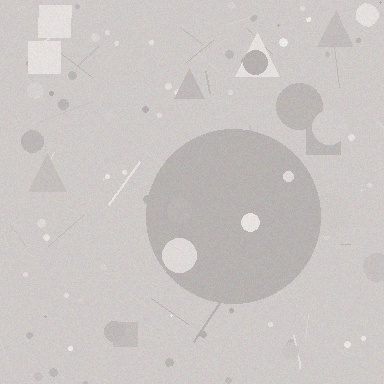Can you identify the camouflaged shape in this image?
The camouflaged shape is a circle.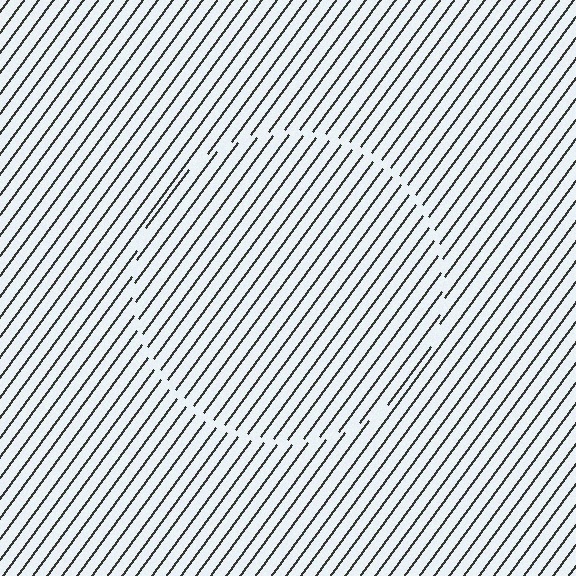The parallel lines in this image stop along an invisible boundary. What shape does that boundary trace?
An illusory circle. The interior of the shape contains the same grating, shifted by half a period — the contour is defined by the phase discontinuity where line-ends from the inner and outer gratings abut.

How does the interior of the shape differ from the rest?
The interior of the shape contains the same grating, shifted by half a period — the contour is defined by the phase discontinuity where line-ends from the inner and outer gratings abut.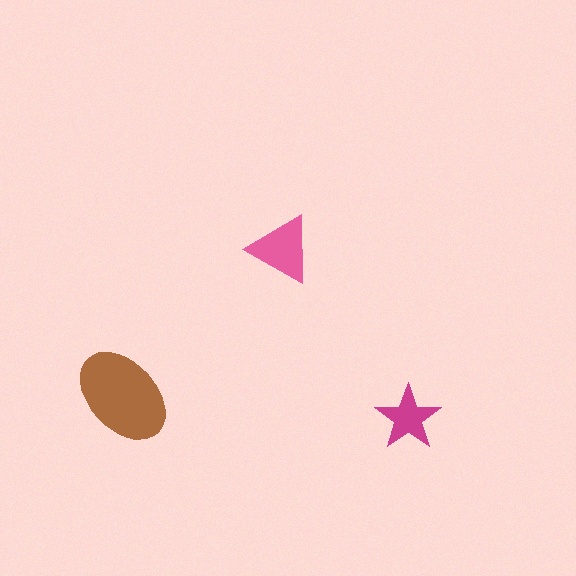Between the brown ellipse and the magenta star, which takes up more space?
The brown ellipse.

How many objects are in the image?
There are 3 objects in the image.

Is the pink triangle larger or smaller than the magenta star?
Larger.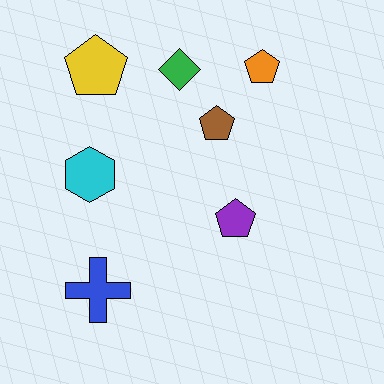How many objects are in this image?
There are 7 objects.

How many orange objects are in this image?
There is 1 orange object.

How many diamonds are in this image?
There is 1 diamond.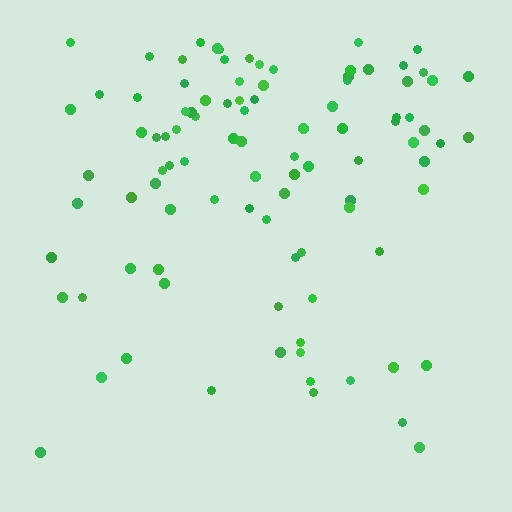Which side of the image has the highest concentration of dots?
The top.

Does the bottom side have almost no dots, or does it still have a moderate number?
Still a moderate number, just noticeably fewer than the top.